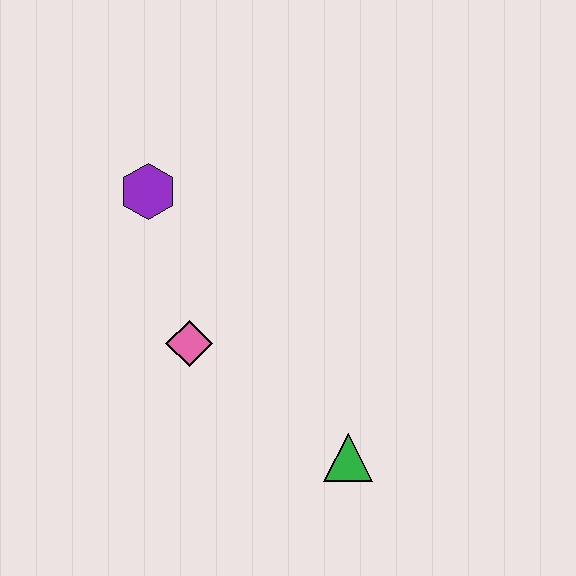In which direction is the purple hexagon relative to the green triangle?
The purple hexagon is above the green triangle.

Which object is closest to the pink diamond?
The purple hexagon is closest to the pink diamond.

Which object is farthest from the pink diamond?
The green triangle is farthest from the pink diamond.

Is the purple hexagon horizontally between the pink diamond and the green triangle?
No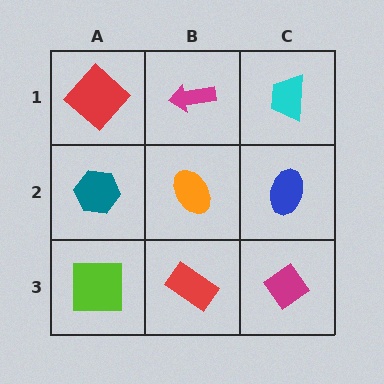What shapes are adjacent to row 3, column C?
A blue ellipse (row 2, column C), a red rectangle (row 3, column B).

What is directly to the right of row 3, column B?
A magenta diamond.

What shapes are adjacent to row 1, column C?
A blue ellipse (row 2, column C), a magenta arrow (row 1, column B).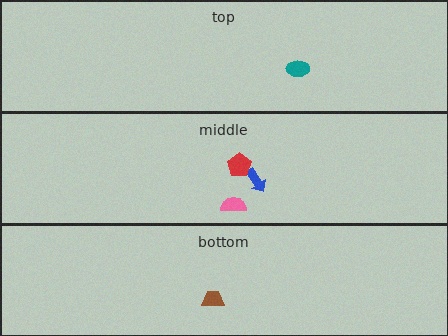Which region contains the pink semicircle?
The middle region.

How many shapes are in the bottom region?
1.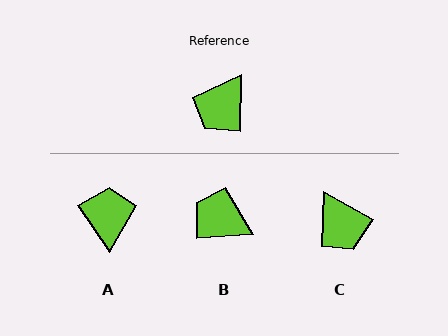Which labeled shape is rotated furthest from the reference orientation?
A, about 145 degrees away.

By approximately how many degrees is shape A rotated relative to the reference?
Approximately 145 degrees clockwise.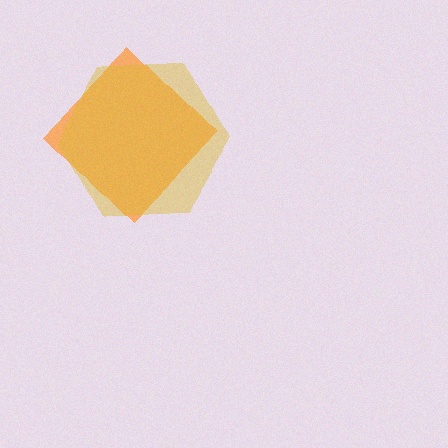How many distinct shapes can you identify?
There are 2 distinct shapes: an orange diamond, a yellow hexagon.